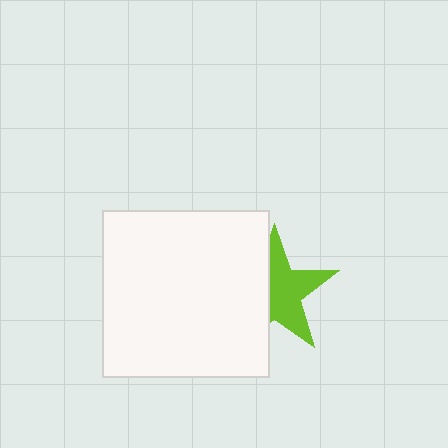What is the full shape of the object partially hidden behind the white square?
The partially hidden object is a lime star.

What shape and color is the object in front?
The object in front is a white square.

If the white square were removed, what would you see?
You would see the complete lime star.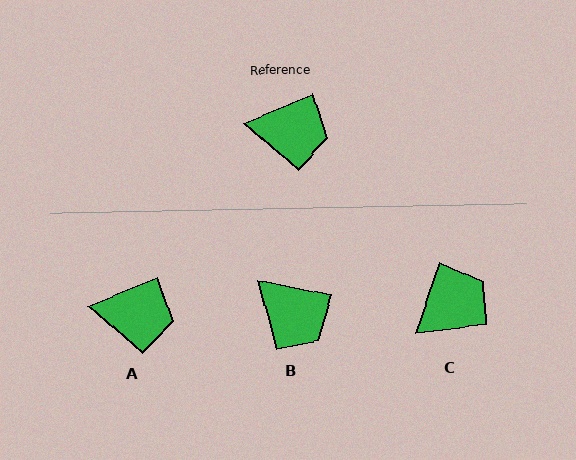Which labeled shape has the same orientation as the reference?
A.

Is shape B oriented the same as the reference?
No, it is off by about 34 degrees.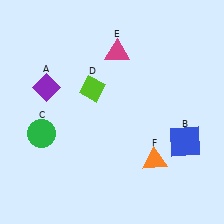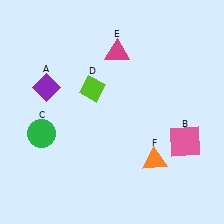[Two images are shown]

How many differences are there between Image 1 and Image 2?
There is 1 difference between the two images.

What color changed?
The square (B) changed from blue in Image 1 to pink in Image 2.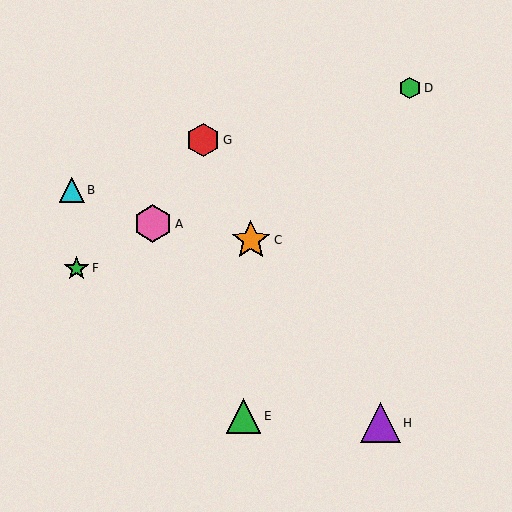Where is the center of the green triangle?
The center of the green triangle is at (244, 416).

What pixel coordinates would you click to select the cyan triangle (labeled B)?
Click at (72, 190) to select the cyan triangle B.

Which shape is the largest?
The purple triangle (labeled H) is the largest.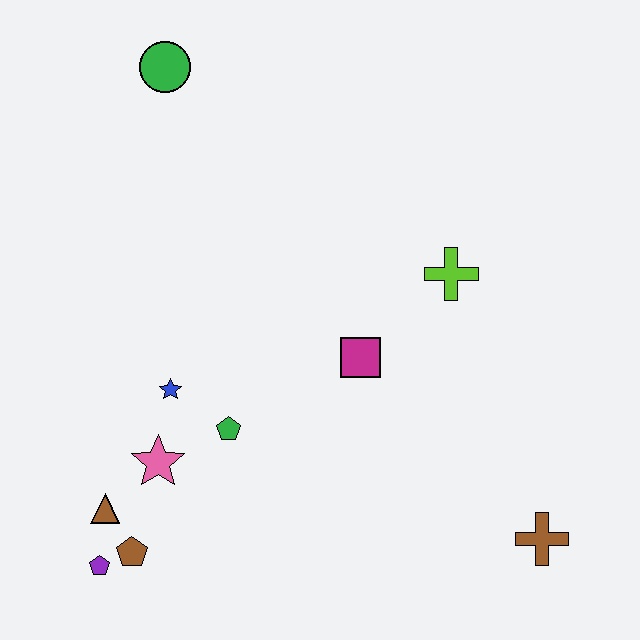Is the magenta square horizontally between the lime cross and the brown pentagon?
Yes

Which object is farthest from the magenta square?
The green circle is farthest from the magenta square.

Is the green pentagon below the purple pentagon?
No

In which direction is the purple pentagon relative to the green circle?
The purple pentagon is below the green circle.